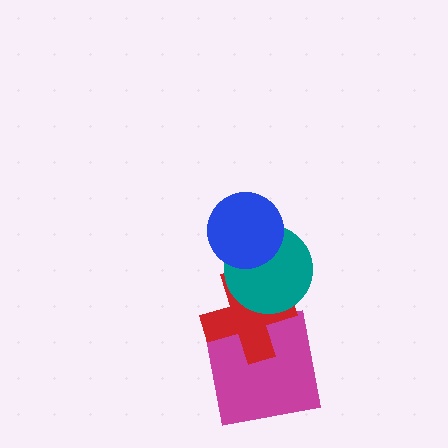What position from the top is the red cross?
The red cross is 3rd from the top.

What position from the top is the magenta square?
The magenta square is 4th from the top.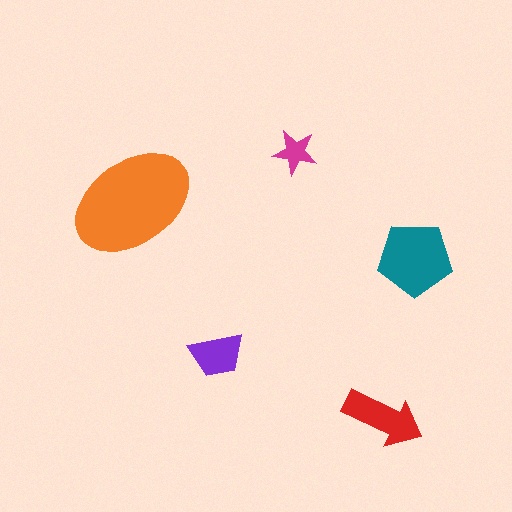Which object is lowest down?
The red arrow is bottommost.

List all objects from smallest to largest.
The magenta star, the purple trapezoid, the red arrow, the teal pentagon, the orange ellipse.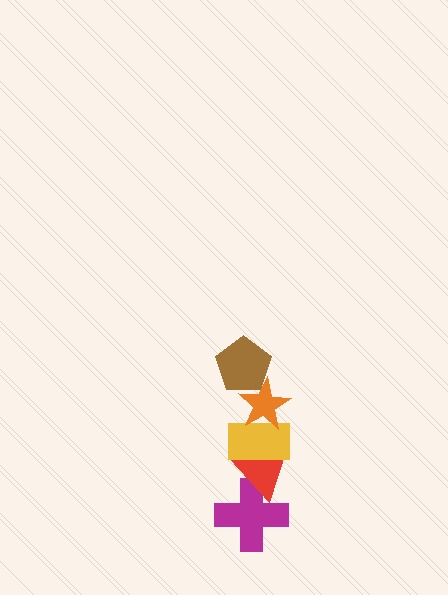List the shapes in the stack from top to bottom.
From top to bottom: the brown pentagon, the orange star, the yellow rectangle, the red triangle, the magenta cross.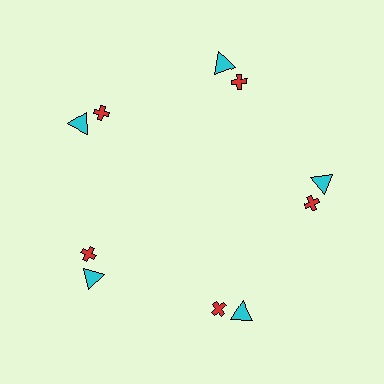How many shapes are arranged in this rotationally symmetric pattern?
There are 10 shapes, arranged in 5 groups of 2.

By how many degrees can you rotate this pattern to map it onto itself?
The pattern maps onto itself every 72 degrees of rotation.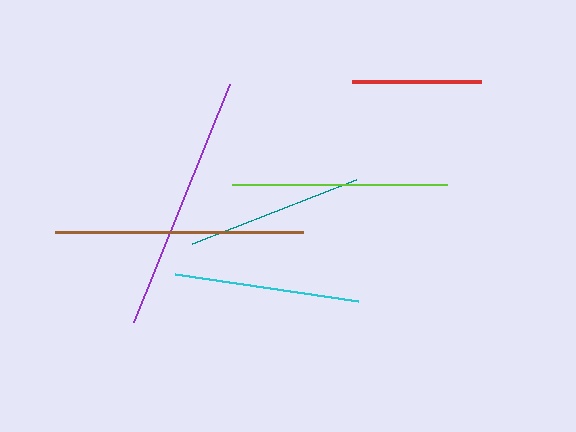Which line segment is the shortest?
The red line is the shortest at approximately 130 pixels.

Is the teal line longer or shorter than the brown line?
The brown line is longer than the teal line.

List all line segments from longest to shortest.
From longest to shortest: purple, brown, lime, cyan, teal, red.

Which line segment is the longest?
The purple line is the longest at approximately 257 pixels.